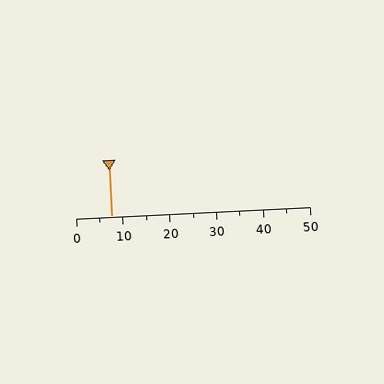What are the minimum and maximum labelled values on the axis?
The axis runs from 0 to 50.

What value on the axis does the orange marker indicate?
The marker indicates approximately 7.5.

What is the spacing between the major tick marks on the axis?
The major ticks are spaced 10 apart.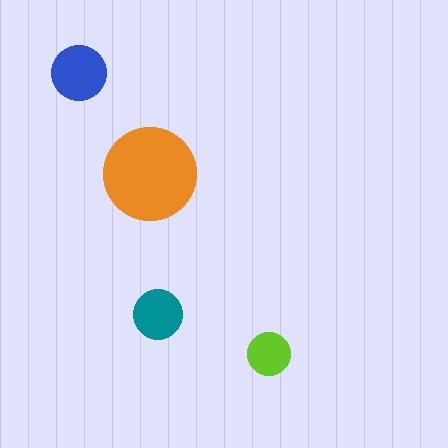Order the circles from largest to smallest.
the orange one, the blue one, the teal one, the lime one.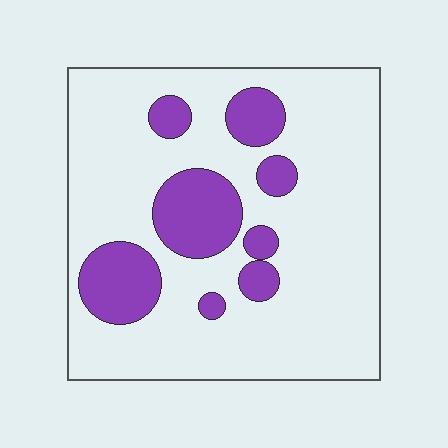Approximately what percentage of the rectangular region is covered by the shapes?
Approximately 20%.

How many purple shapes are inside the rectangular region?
8.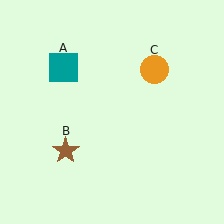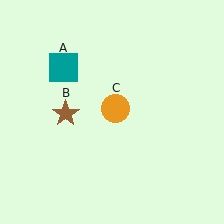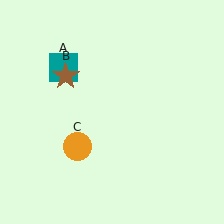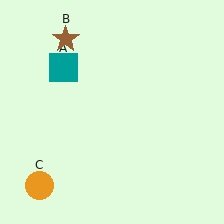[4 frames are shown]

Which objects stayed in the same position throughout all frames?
Teal square (object A) remained stationary.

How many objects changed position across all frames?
2 objects changed position: brown star (object B), orange circle (object C).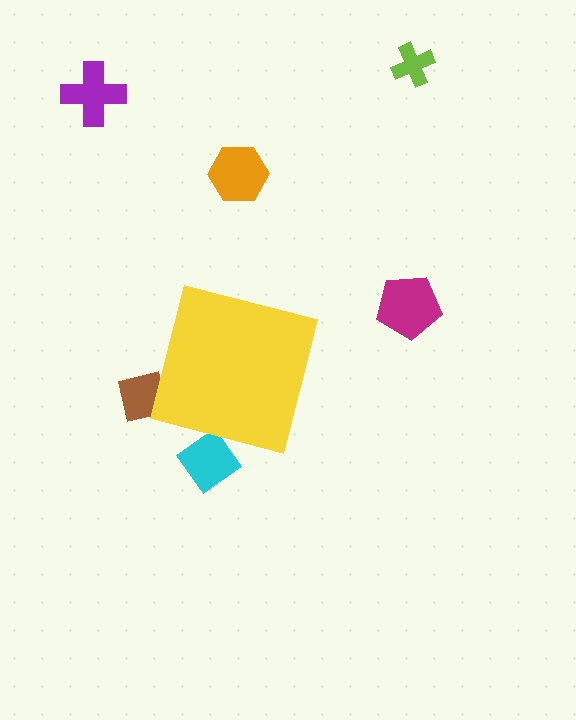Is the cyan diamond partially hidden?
Yes, the cyan diamond is partially hidden behind the yellow square.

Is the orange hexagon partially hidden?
No, the orange hexagon is fully visible.